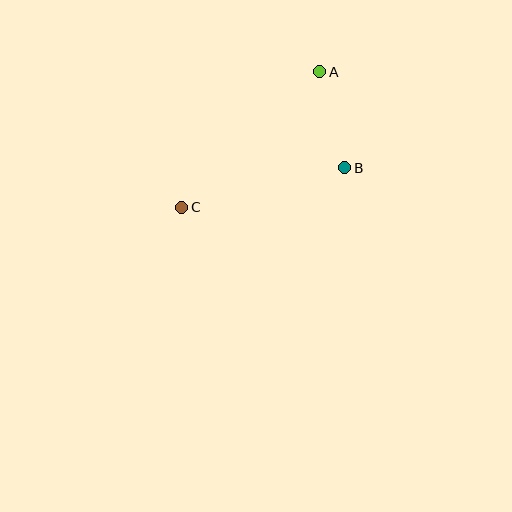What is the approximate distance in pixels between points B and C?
The distance between B and C is approximately 168 pixels.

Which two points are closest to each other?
Points A and B are closest to each other.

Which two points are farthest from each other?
Points A and C are farthest from each other.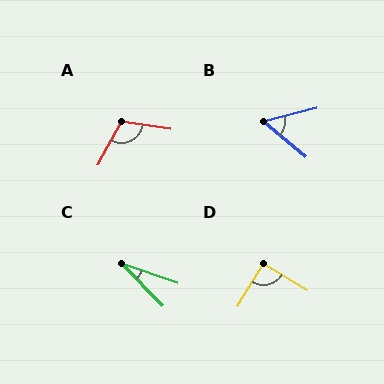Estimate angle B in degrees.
Approximately 54 degrees.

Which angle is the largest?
A, at approximately 110 degrees.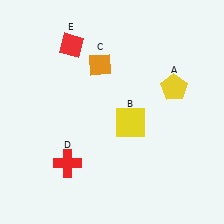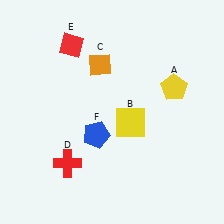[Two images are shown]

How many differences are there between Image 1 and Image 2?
There is 1 difference between the two images.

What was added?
A blue pentagon (F) was added in Image 2.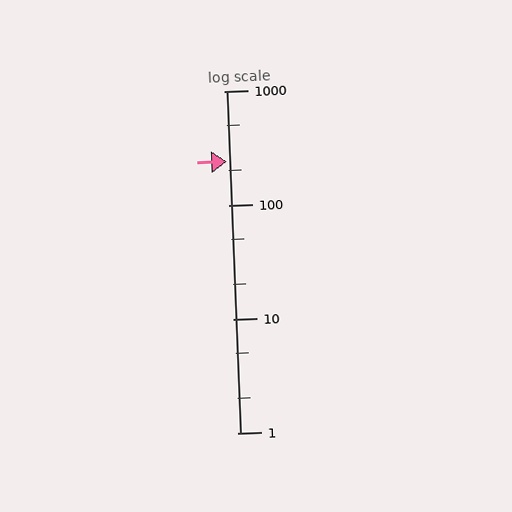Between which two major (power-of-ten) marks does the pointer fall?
The pointer is between 100 and 1000.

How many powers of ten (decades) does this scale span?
The scale spans 3 decades, from 1 to 1000.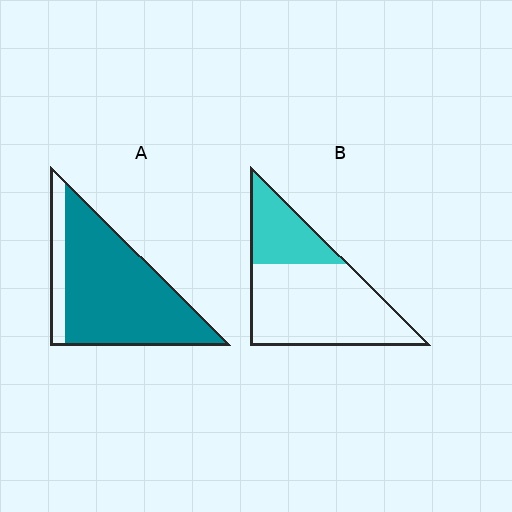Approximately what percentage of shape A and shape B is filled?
A is approximately 85% and B is approximately 30%.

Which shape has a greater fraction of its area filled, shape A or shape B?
Shape A.